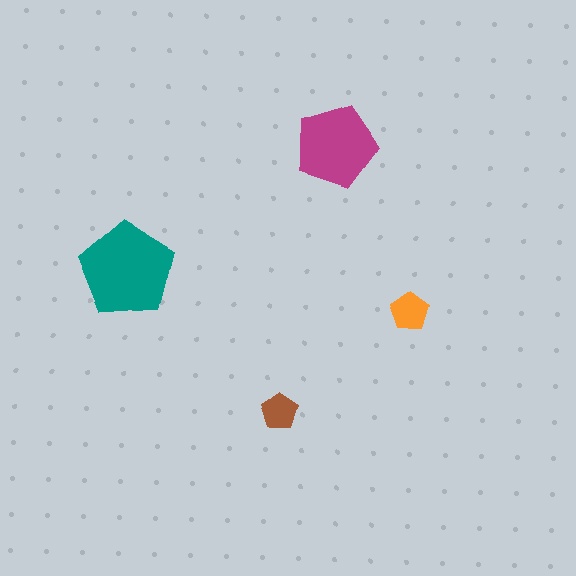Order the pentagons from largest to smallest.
the teal one, the magenta one, the orange one, the brown one.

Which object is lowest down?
The brown pentagon is bottommost.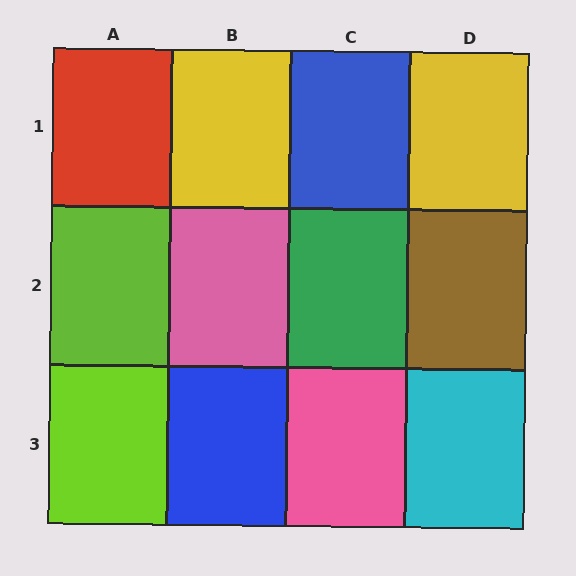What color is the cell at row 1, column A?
Red.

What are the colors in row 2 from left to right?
Lime, pink, green, brown.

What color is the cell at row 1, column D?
Yellow.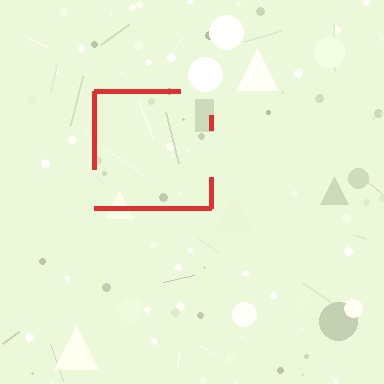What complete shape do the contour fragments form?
The contour fragments form a square.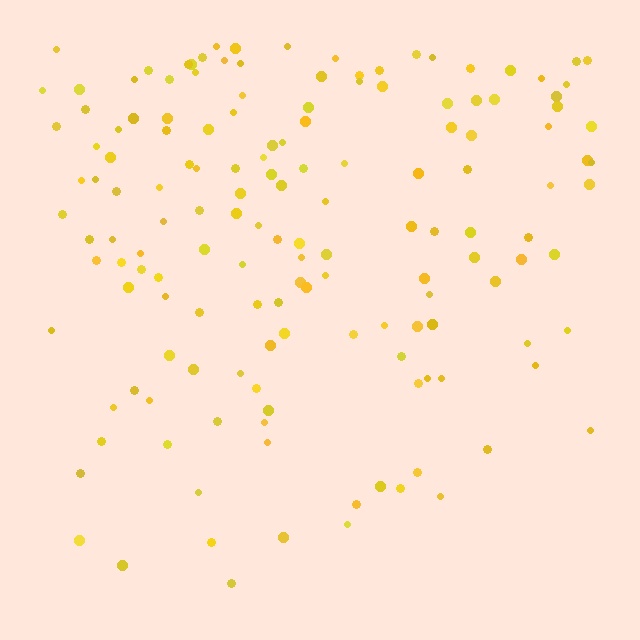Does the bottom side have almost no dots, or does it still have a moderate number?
Still a moderate number, just noticeably fewer than the top.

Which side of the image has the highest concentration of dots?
The top.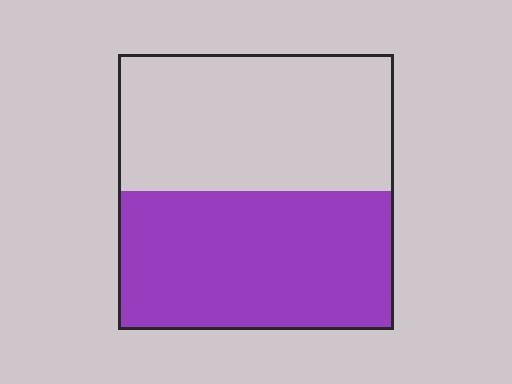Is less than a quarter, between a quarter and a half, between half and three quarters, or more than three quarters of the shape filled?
Between half and three quarters.